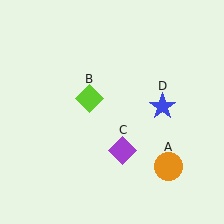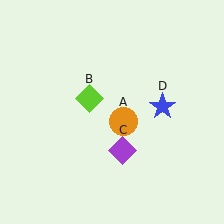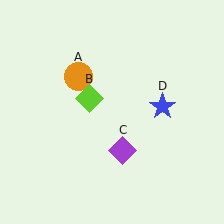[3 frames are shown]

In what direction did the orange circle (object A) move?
The orange circle (object A) moved up and to the left.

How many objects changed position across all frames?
1 object changed position: orange circle (object A).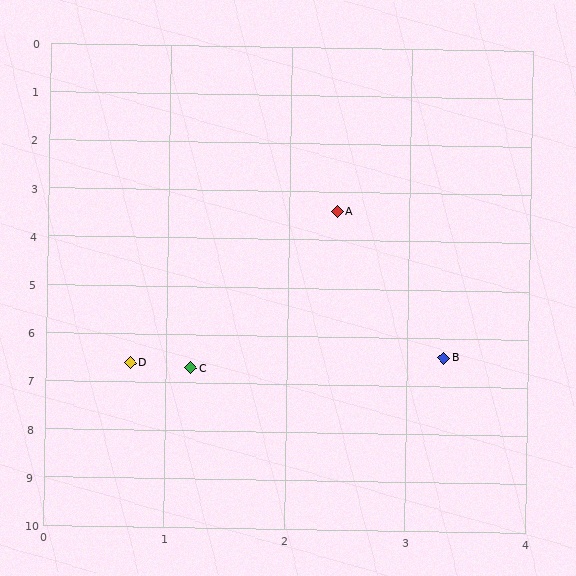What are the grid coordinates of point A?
Point A is at approximately (2.4, 3.4).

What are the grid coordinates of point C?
Point C is at approximately (1.2, 6.7).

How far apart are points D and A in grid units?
Points D and A are about 3.6 grid units apart.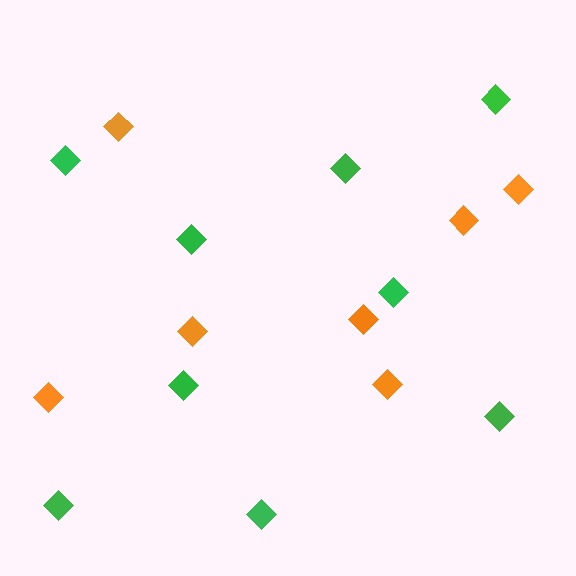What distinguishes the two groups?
There are 2 groups: one group of green diamonds (9) and one group of orange diamonds (7).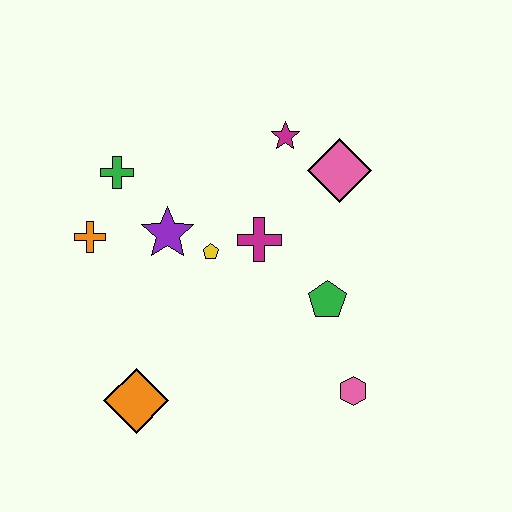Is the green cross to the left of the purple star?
Yes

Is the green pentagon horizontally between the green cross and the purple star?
No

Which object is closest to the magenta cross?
The yellow pentagon is closest to the magenta cross.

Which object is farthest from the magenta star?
The orange diamond is farthest from the magenta star.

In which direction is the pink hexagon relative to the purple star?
The pink hexagon is to the right of the purple star.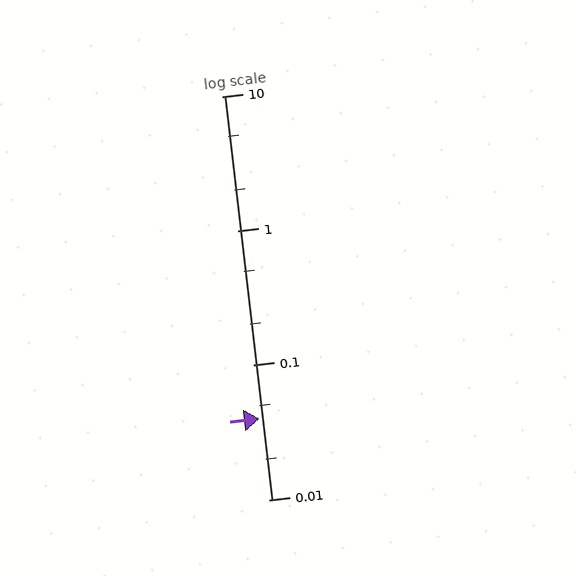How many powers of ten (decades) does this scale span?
The scale spans 3 decades, from 0.01 to 10.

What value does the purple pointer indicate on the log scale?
The pointer indicates approximately 0.04.